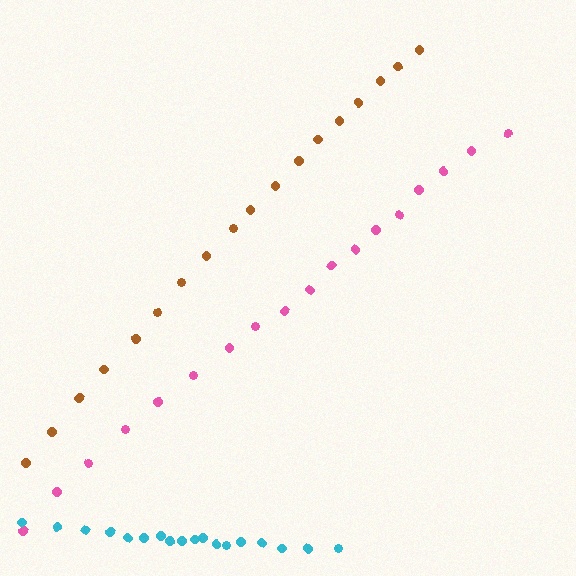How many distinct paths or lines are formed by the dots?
There are 3 distinct paths.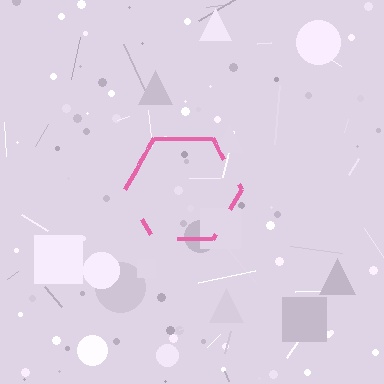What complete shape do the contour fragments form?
The contour fragments form a hexagon.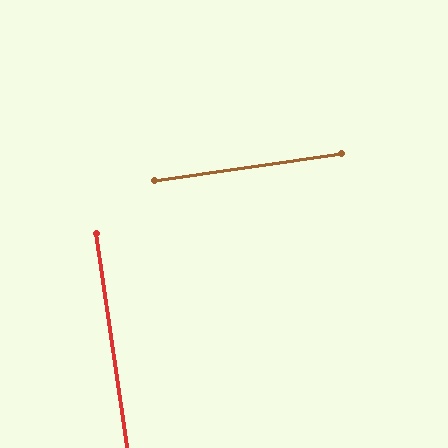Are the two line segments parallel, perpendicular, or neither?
Perpendicular — they meet at approximately 90°.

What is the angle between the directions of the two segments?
Approximately 90 degrees.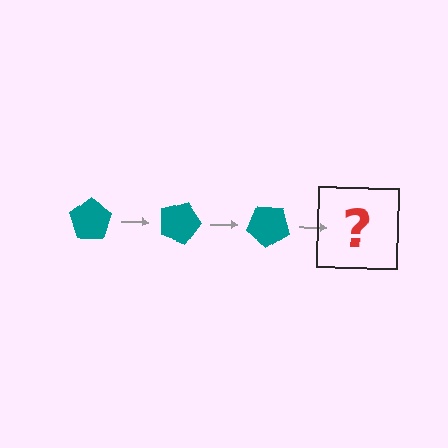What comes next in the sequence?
The next element should be a teal pentagon rotated 60 degrees.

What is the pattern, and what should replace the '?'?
The pattern is that the pentagon rotates 20 degrees each step. The '?' should be a teal pentagon rotated 60 degrees.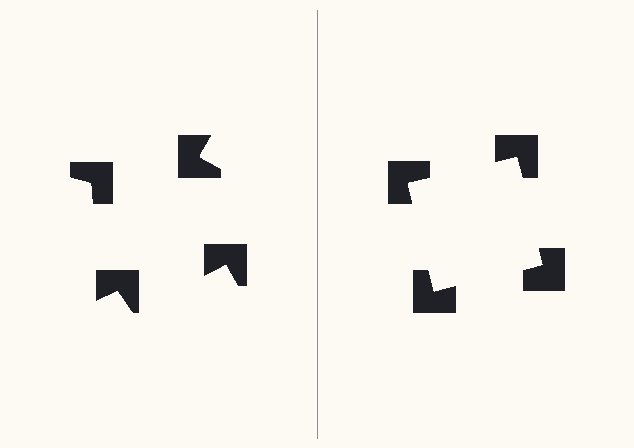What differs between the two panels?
The notched squares are positioned identically on both sides; only the wedge orientations differ. On the right they align to a square; on the left they are misaligned.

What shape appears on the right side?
An illusory square.